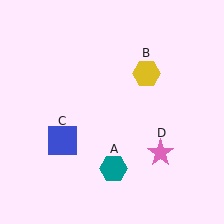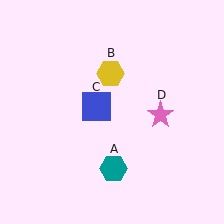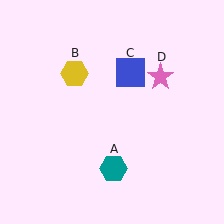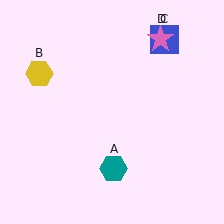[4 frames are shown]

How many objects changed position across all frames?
3 objects changed position: yellow hexagon (object B), blue square (object C), pink star (object D).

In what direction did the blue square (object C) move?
The blue square (object C) moved up and to the right.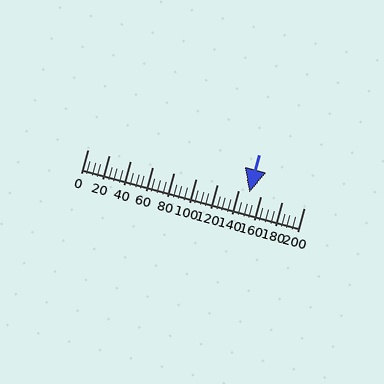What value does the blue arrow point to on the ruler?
The blue arrow points to approximately 150.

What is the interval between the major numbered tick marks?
The major tick marks are spaced 20 units apart.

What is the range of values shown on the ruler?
The ruler shows values from 0 to 200.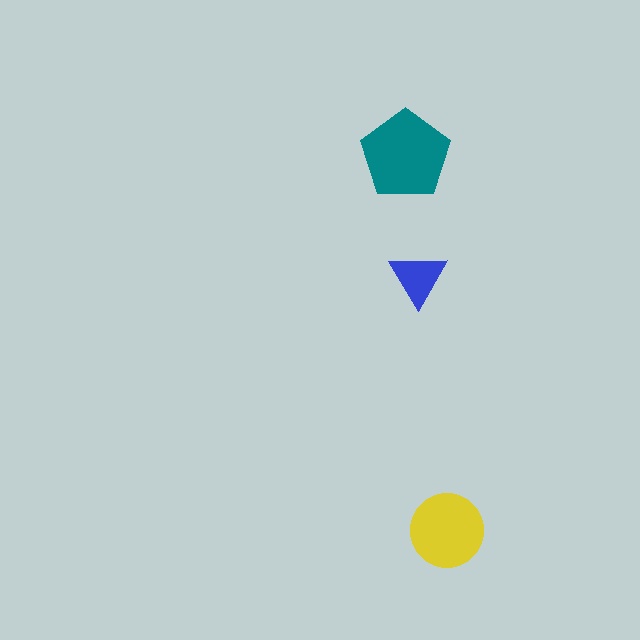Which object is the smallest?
The blue triangle.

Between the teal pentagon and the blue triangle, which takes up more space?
The teal pentagon.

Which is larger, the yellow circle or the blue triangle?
The yellow circle.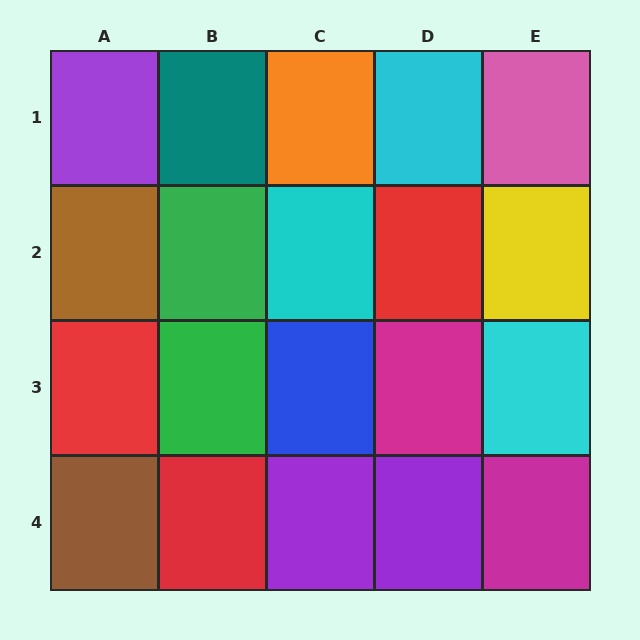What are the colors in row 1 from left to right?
Purple, teal, orange, cyan, pink.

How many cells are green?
2 cells are green.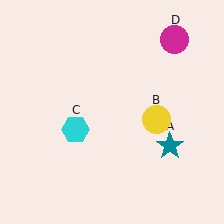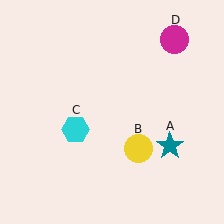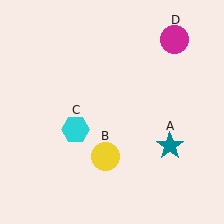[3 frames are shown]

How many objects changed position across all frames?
1 object changed position: yellow circle (object B).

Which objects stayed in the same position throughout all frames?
Teal star (object A) and cyan hexagon (object C) and magenta circle (object D) remained stationary.